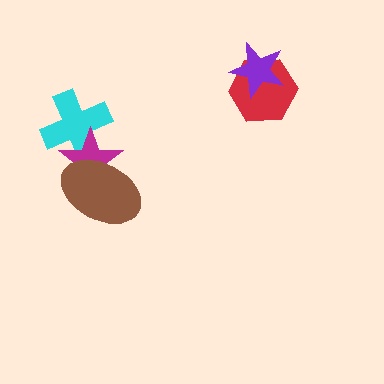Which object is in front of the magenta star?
The brown ellipse is in front of the magenta star.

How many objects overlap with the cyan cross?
2 objects overlap with the cyan cross.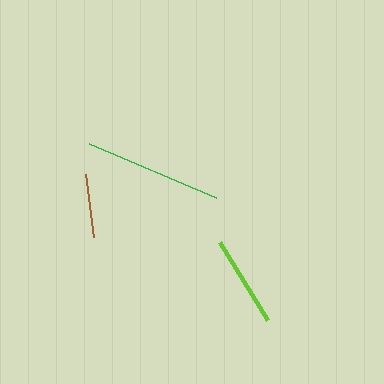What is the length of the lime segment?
The lime segment is approximately 91 pixels long.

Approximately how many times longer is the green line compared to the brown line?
The green line is approximately 2.2 times the length of the brown line.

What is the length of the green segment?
The green segment is approximately 137 pixels long.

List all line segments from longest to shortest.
From longest to shortest: green, lime, brown.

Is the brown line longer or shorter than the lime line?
The lime line is longer than the brown line.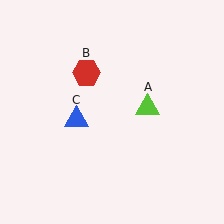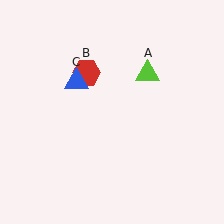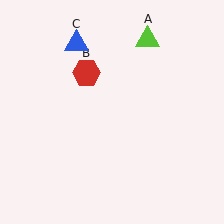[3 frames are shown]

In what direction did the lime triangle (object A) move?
The lime triangle (object A) moved up.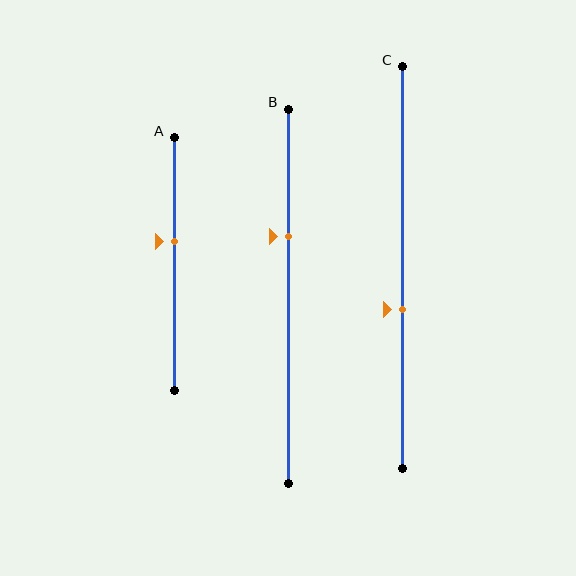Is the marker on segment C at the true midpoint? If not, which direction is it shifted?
No, the marker on segment C is shifted downward by about 11% of the segment length.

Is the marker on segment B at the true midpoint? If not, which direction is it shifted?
No, the marker on segment B is shifted upward by about 16% of the segment length.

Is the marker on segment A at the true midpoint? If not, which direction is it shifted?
No, the marker on segment A is shifted upward by about 9% of the segment length.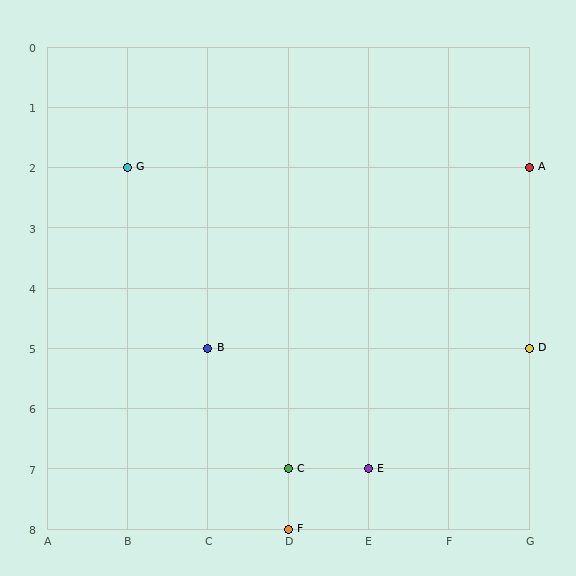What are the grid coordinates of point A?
Point A is at grid coordinates (G, 2).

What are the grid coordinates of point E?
Point E is at grid coordinates (E, 7).